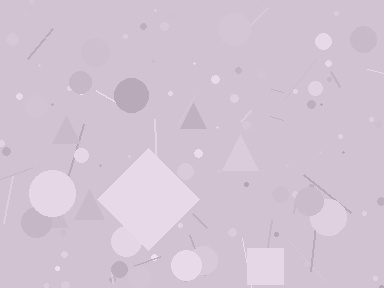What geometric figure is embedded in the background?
A diamond is embedded in the background.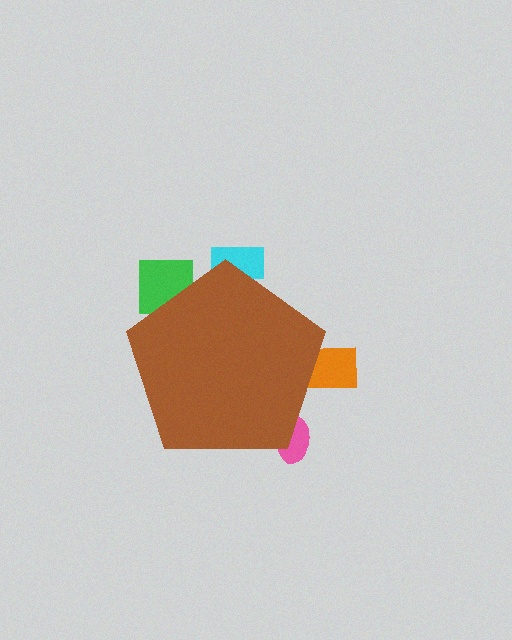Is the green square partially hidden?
Yes, the green square is partially hidden behind the brown pentagon.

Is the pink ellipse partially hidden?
Yes, the pink ellipse is partially hidden behind the brown pentagon.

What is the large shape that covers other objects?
A brown pentagon.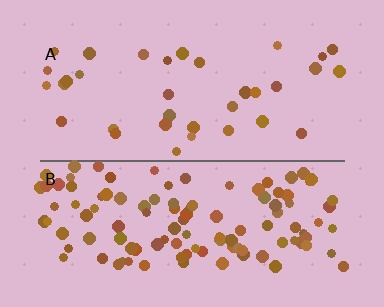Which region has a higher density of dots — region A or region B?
B (the bottom).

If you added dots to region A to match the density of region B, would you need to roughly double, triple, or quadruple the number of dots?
Approximately triple.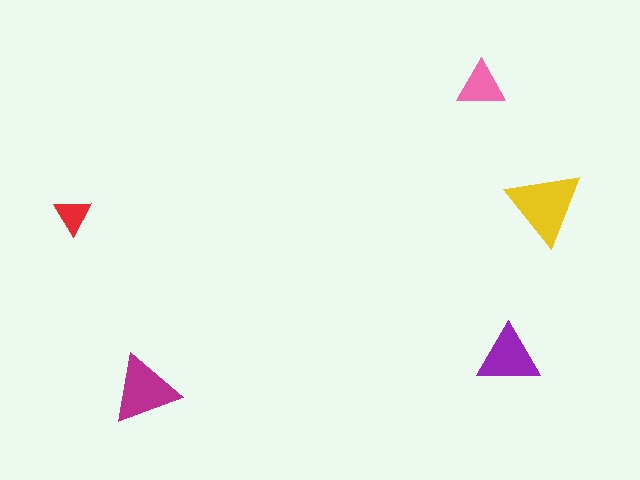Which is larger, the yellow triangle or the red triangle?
The yellow one.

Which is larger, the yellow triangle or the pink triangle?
The yellow one.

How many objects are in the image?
There are 5 objects in the image.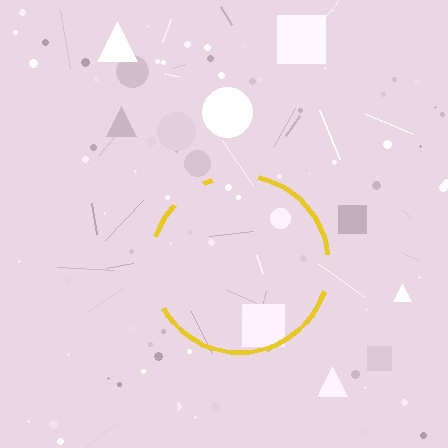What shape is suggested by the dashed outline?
The dashed outline suggests a circle.